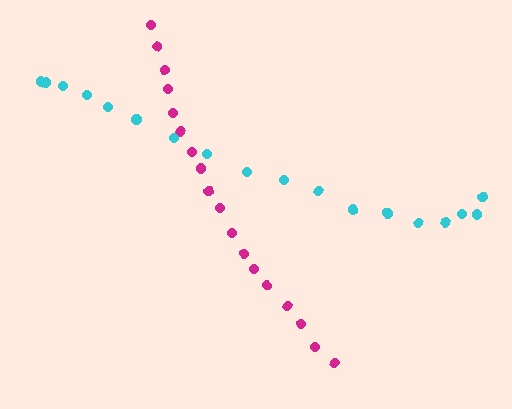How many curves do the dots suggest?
There are 2 distinct paths.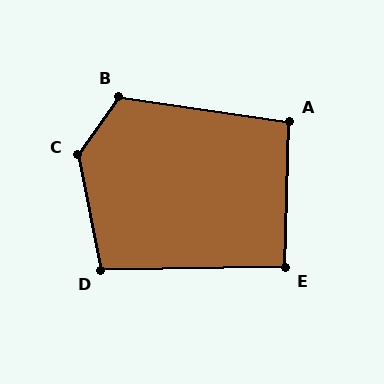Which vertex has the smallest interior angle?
E, at approximately 92 degrees.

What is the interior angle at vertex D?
Approximately 100 degrees (obtuse).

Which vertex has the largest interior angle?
C, at approximately 133 degrees.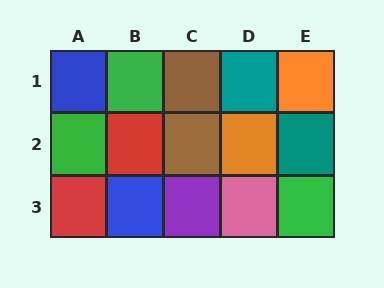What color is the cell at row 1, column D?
Teal.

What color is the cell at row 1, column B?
Green.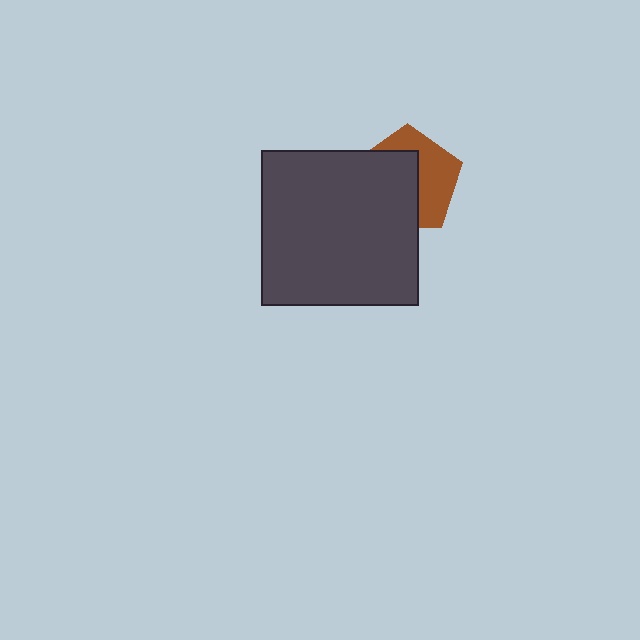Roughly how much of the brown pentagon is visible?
A small part of it is visible (roughly 44%).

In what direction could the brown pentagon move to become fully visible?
The brown pentagon could move toward the upper-right. That would shift it out from behind the dark gray rectangle entirely.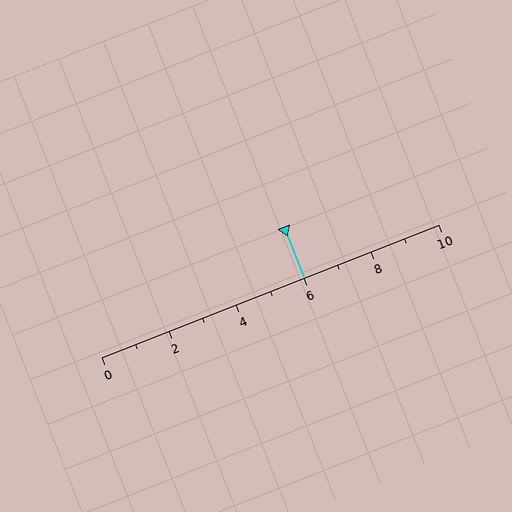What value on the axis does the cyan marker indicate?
The marker indicates approximately 6.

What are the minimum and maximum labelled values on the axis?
The axis runs from 0 to 10.